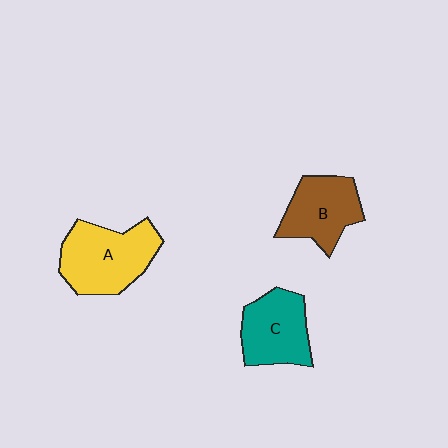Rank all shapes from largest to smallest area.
From largest to smallest: A (yellow), C (teal), B (brown).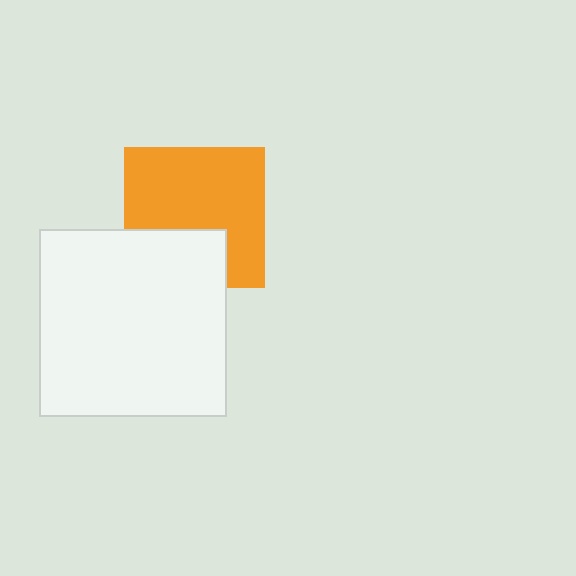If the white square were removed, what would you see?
You would see the complete orange square.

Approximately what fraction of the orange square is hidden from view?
Roughly 30% of the orange square is hidden behind the white square.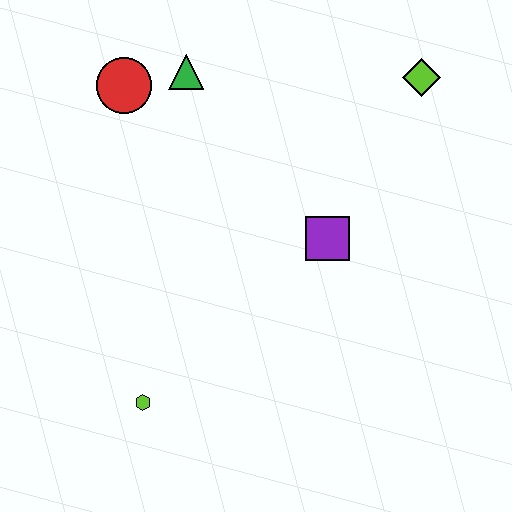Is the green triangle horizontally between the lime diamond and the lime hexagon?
Yes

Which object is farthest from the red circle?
The lime hexagon is farthest from the red circle.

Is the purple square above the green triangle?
No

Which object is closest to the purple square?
The lime diamond is closest to the purple square.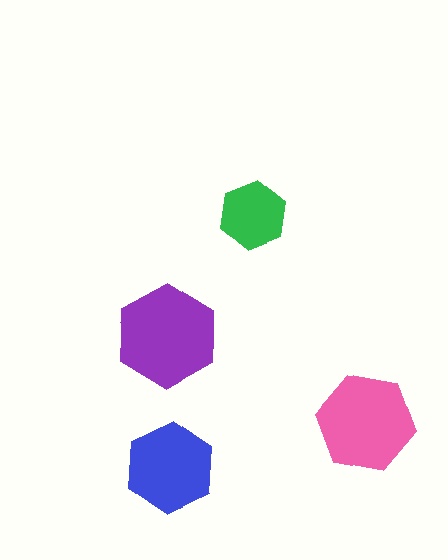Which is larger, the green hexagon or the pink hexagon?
The pink one.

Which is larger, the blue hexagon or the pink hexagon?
The pink one.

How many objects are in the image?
There are 4 objects in the image.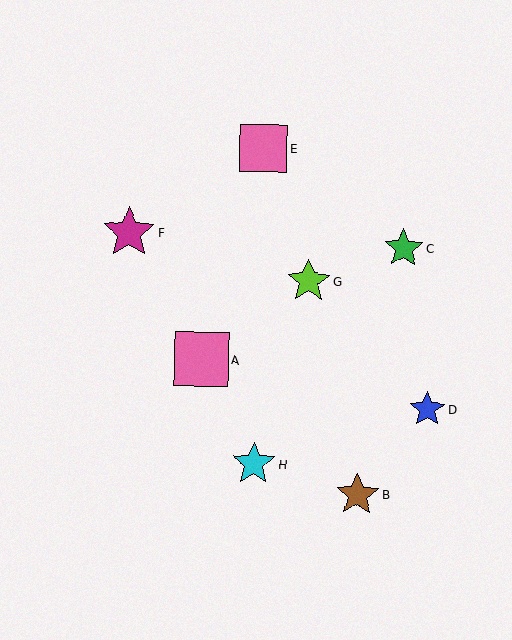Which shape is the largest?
The pink square (labeled A) is the largest.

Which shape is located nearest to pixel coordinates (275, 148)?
The pink square (labeled E) at (263, 148) is nearest to that location.